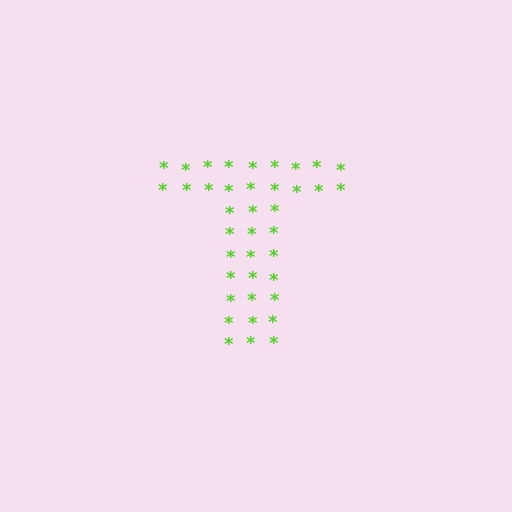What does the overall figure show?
The overall figure shows the letter T.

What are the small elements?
The small elements are asterisks.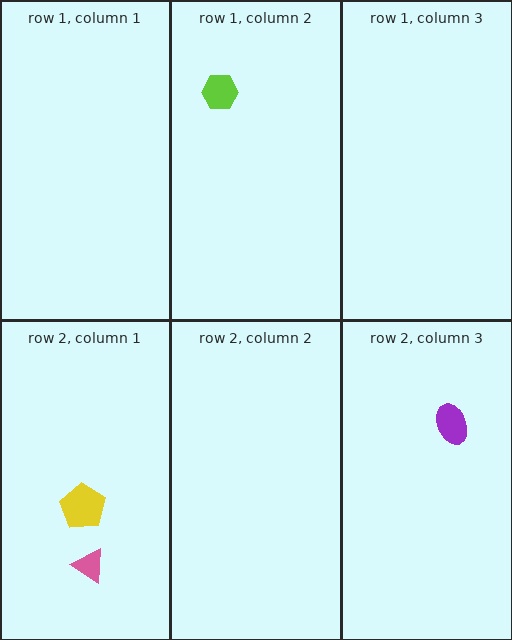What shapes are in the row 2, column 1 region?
The yellow pentagon, the pink triangle.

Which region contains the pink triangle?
The row 2, column 1 region.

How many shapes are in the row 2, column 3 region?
1.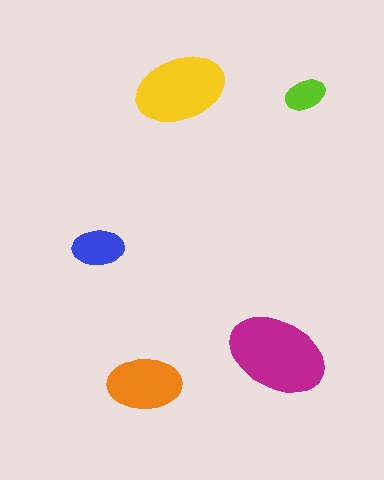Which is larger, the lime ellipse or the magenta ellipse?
The magenta one.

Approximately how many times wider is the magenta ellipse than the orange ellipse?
About 1.5 times wider.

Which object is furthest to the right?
The lime ellipse is rightmost.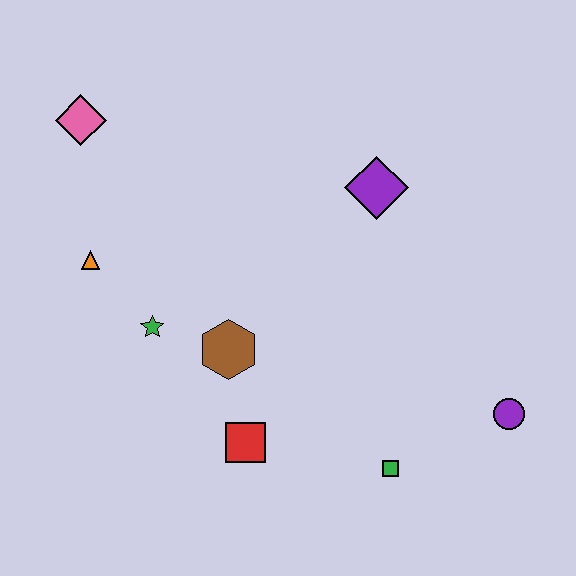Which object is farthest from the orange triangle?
The purple circle is farthest from the orange triangle.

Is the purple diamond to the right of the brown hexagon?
Yes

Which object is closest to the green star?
The brown hexagon is closest to the green star.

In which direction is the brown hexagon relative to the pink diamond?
The brown hexagon is below the pink diamond.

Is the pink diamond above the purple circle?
Yes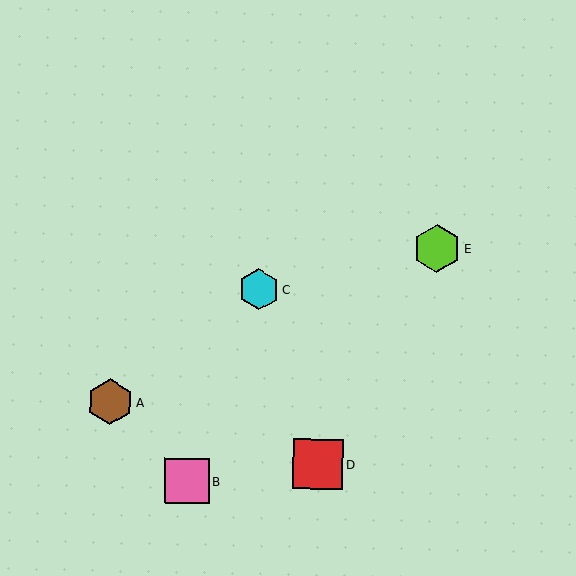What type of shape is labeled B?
Shape B is a pink square.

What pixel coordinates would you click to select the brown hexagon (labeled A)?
Click at (110, 402) to select the brown hexagon A.